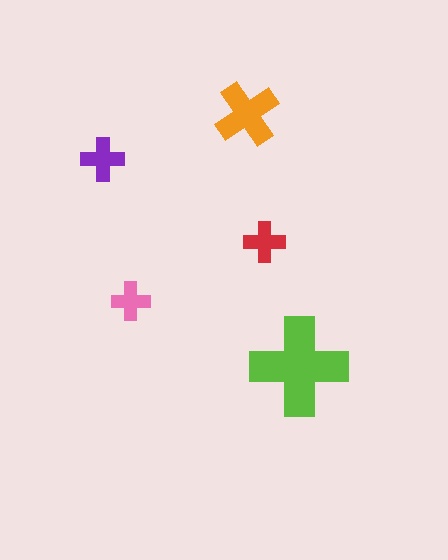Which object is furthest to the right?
The lime cross is rightmost.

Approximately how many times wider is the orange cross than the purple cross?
About 1.5 times wider.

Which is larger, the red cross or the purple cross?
The purple one.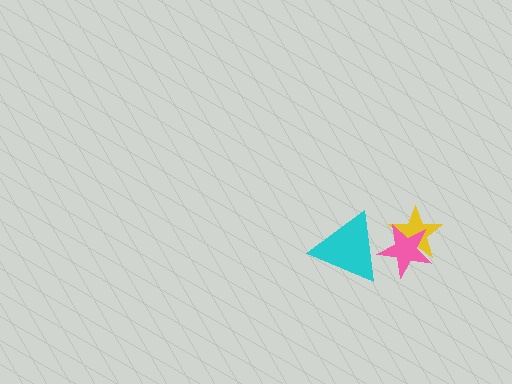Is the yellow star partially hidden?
Yes, it is partially covered by another shape.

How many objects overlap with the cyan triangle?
1 object overlaps with the cyan triangle.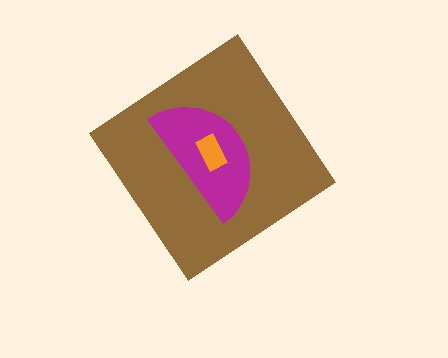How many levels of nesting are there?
3.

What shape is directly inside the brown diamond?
The magenta semicircle.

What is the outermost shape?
The brown diamond.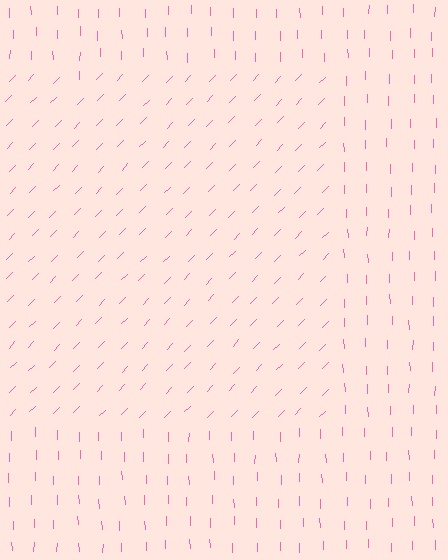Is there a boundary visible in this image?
Yes, there is a texture boundary formed by a change in line orientation.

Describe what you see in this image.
The image is filled with small pink line segments. A rectangle region in the image has lines oriented differently from the surrounding lines, creating a visible texture boundary.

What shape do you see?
I see a rectangle.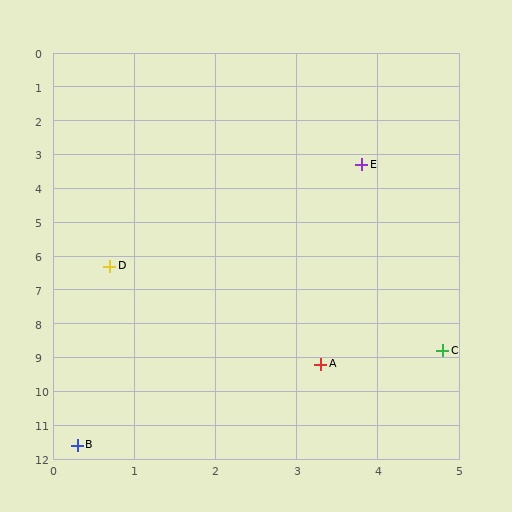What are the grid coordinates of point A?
Point A is at approximately (3.3, 9.2).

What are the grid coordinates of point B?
Point B is at approximately (0.3, 11.6).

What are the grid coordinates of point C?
Point C is at approximately (4.8, 8.8).